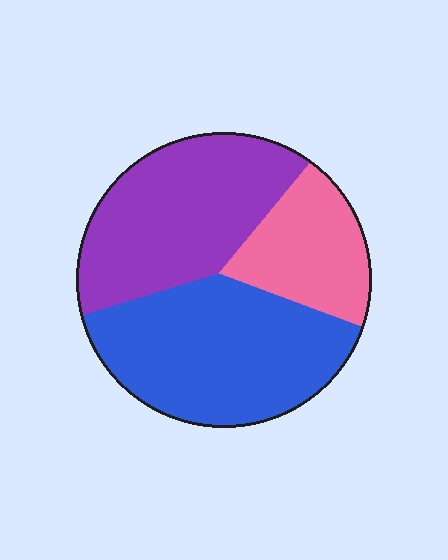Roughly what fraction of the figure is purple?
Purple takes up between a third and a half of the figure.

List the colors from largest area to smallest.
From largest to smallest: blue, purple, pink.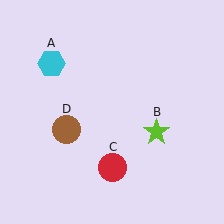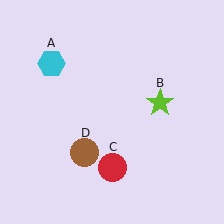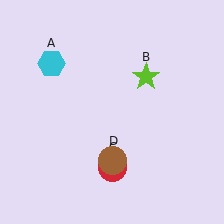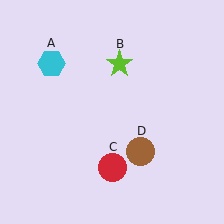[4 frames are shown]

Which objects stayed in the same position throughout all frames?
Cyan hexagon (object A) and red circle (object C) remained stationary.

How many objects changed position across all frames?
2 objects changed position: lime star (object B), brown circle (object D).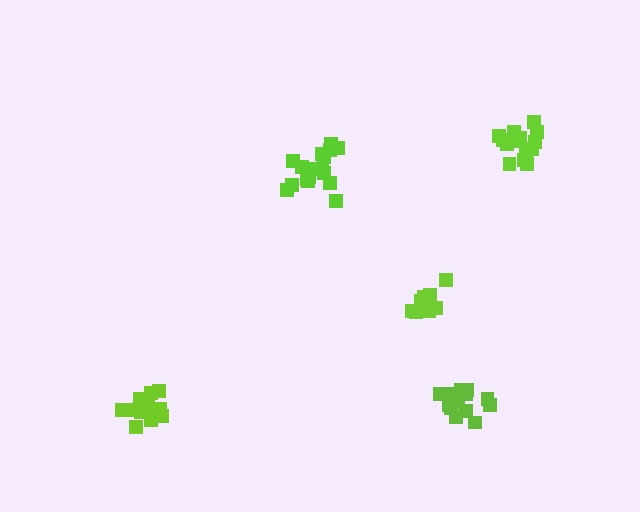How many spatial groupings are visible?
There are 5 spatial groupings.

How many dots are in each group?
Group 1: 17 dots, Group 2: 14 dots, Group 3: 13 dots, Group 4: 14 dots, Group 5: 14 dots (72 total).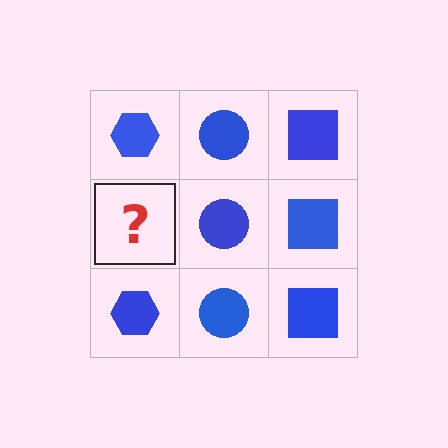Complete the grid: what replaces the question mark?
The question mark should be replaced with a blue hexagon.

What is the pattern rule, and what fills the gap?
The rule is that each column has a consistent shape. The gap should be filled with a blue hexagon.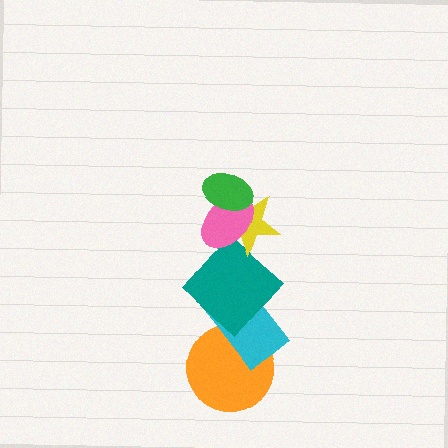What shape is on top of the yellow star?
The pink ellipse is on top of the yellow star.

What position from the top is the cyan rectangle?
The cyan rectangle is 5th from the top.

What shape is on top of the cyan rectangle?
The teal diamond is on top of the cyan rectangle.